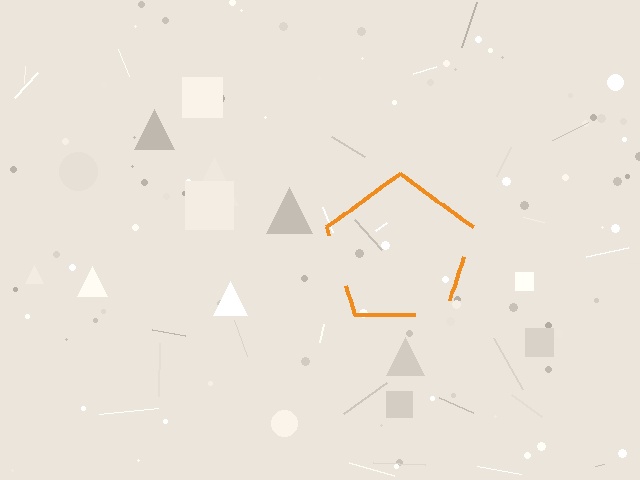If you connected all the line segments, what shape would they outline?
They would outline a pentagon.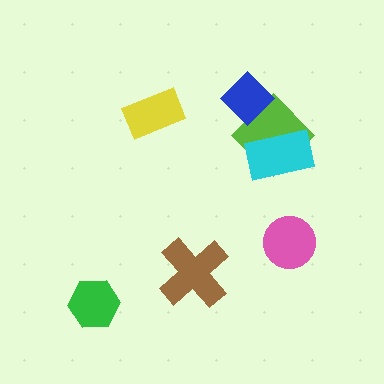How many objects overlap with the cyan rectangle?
1 object overlaps with the cyan rectangle.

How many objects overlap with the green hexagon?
0 objects overlap with the green hexagon.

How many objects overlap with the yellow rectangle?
0 objects overlap with the yellow rectangle.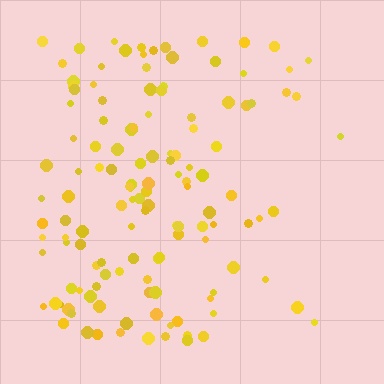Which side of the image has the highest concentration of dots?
The left.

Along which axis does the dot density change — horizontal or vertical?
Horizontal.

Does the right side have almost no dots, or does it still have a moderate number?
Still a moderate number, just noticeably fewer than the left.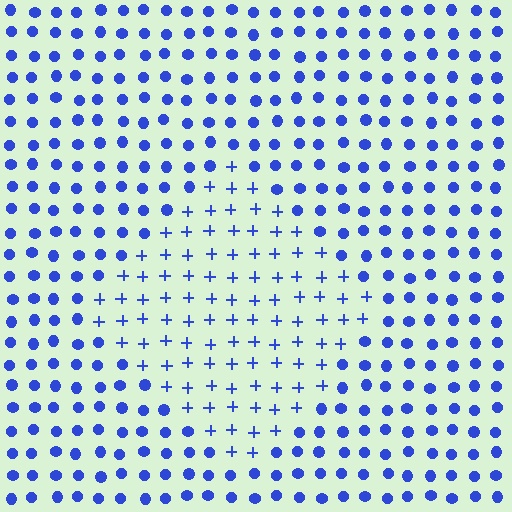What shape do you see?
I see a diamond.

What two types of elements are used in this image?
The image uses plus signs inside the diamond region and circles outside it.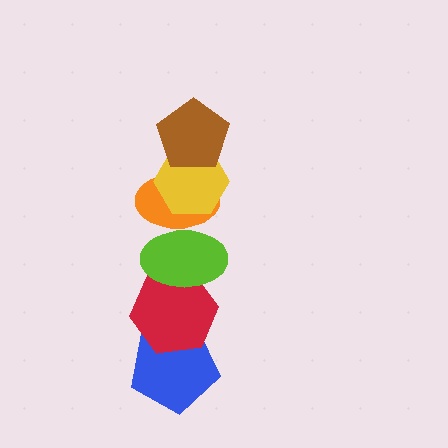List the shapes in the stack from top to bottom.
From top to bottom: the brown pentagon, the yellow hexagon, the orange ellipse, the lime ellipse, the red hexagon, the blue pentagon.